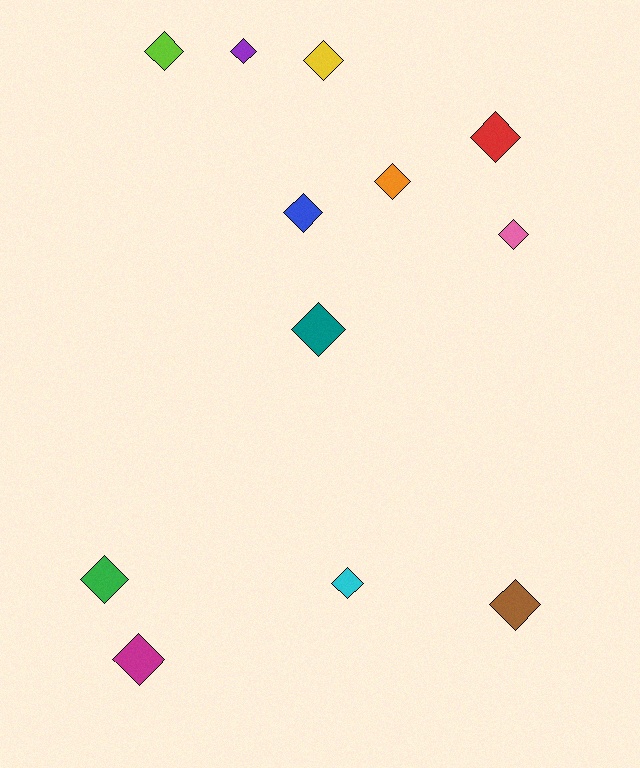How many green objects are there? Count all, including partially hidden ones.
There is 1 green object.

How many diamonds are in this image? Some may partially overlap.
There are 12 diamonds.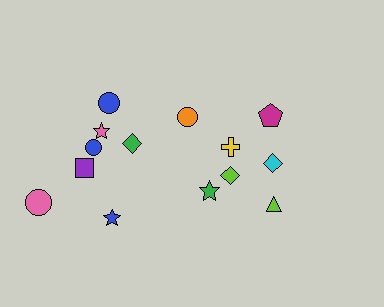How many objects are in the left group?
There are 8 objects.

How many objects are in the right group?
There are 6 objects.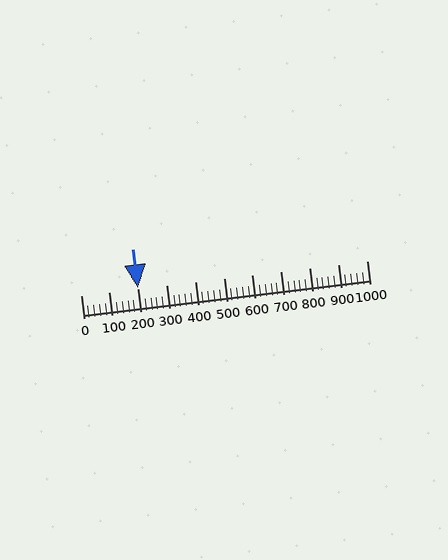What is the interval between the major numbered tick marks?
The major tick marks are spaced 100 units apart.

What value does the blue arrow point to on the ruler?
The blue arrow points to approximately 200.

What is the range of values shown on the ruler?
The ruler shows values from 0 to 1000.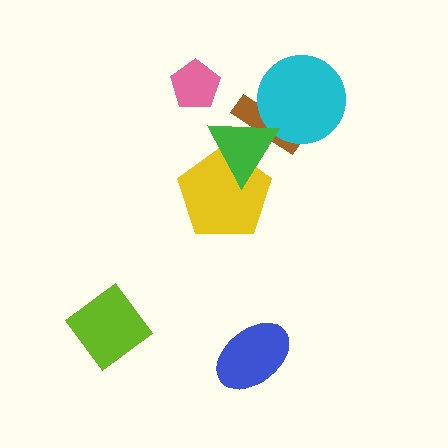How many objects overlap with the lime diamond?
0 objects overlap with the lime diamond.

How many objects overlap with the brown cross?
2 objects overlap with the brown cross.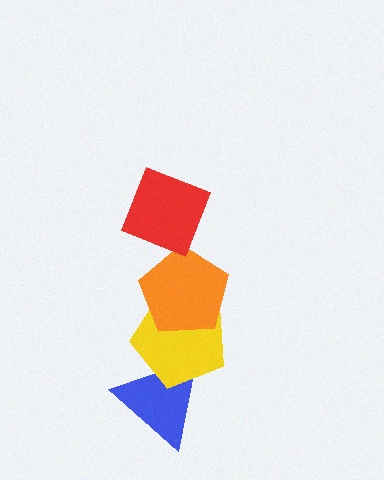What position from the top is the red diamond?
The red diamond is 1st from the top.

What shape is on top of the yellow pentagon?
The orange pentagon is on top of the yellow pentagon.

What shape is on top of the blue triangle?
The yellow pentagon is on top of the blue triangle.